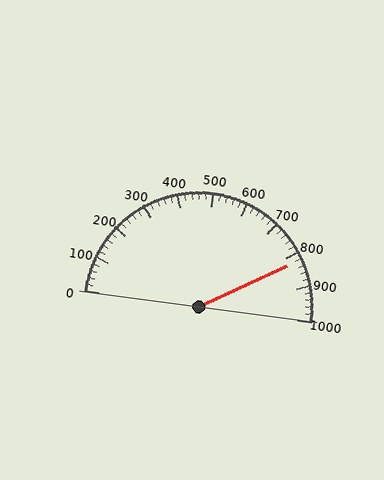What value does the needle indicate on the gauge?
The needle indicates approximately 820.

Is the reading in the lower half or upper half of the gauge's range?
The reading is in the upper half of the range (0 to 1000).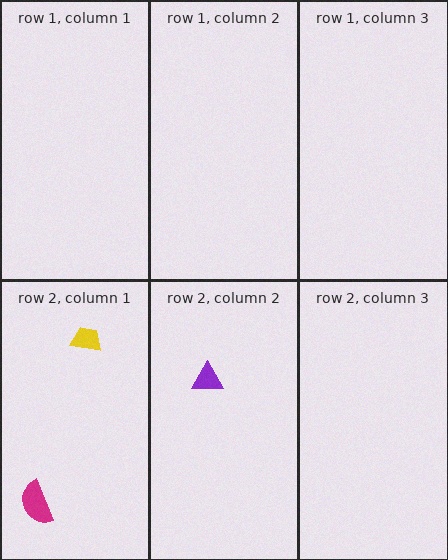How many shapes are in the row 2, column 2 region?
1.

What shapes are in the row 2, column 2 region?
The purple triangle.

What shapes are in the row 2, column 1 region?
The yellow trapezoid, the magenta semicircle.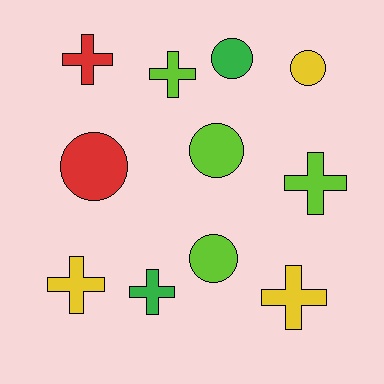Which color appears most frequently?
Lime, with 4 objects.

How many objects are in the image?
There are 11 objects.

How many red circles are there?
There is 1 red circle.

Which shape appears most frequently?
Cross, with 6 objects.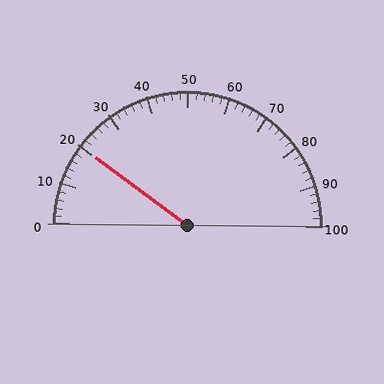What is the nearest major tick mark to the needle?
The nearest major tick mark is 20.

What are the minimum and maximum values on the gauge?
The gauge ranges from 0 to 100.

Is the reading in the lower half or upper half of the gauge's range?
The reading is in the lower half of the range (0 to 100).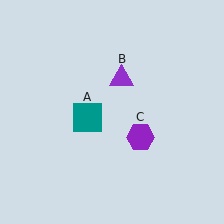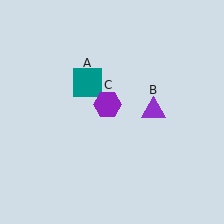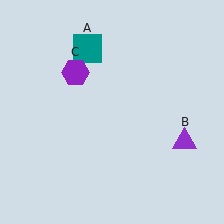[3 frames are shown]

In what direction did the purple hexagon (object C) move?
The purple hexagon (object C) moved up and to the left.